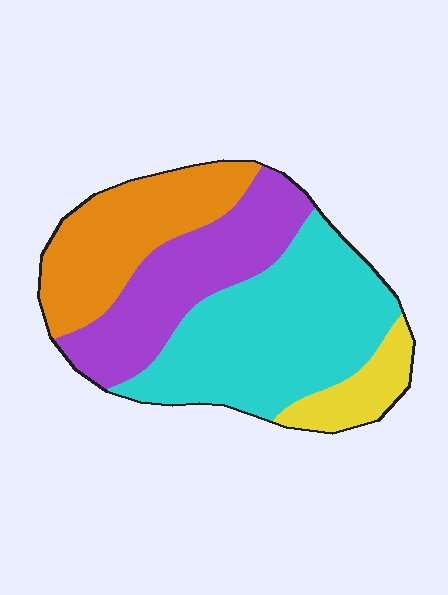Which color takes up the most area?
Cyan, at roughly 40%.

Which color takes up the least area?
Yellow, at roughly 10%.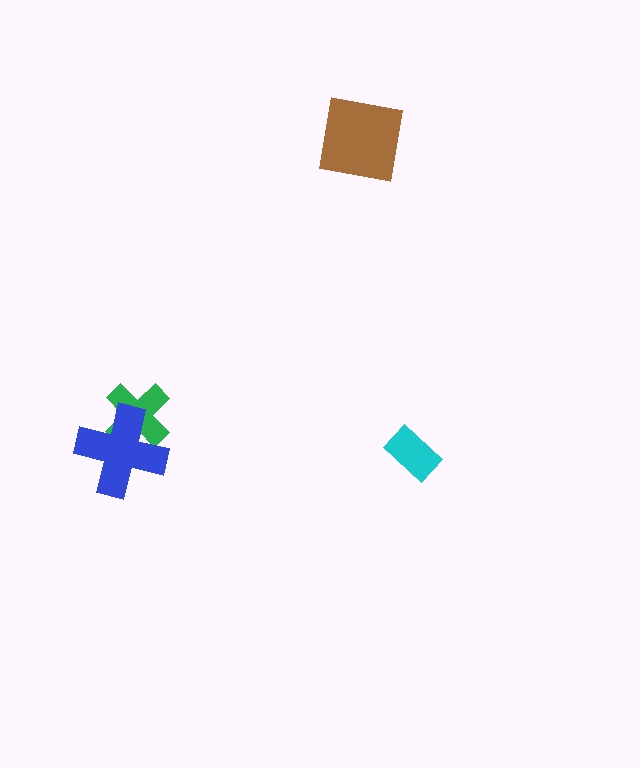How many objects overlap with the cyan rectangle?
0 objects overlap with the cyan rectangle.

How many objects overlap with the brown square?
0 objects overlap with the brown square.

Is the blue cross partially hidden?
No, no other shape covers it.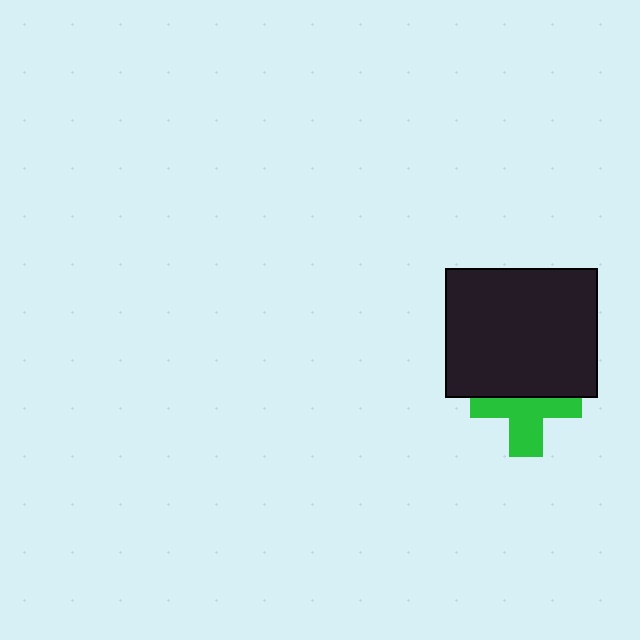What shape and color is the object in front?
The object in front is a black rectangle.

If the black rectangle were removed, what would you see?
You would see the complete green cross.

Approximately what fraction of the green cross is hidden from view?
Roughly 44% of the green cross is hidden behind the black rectangle.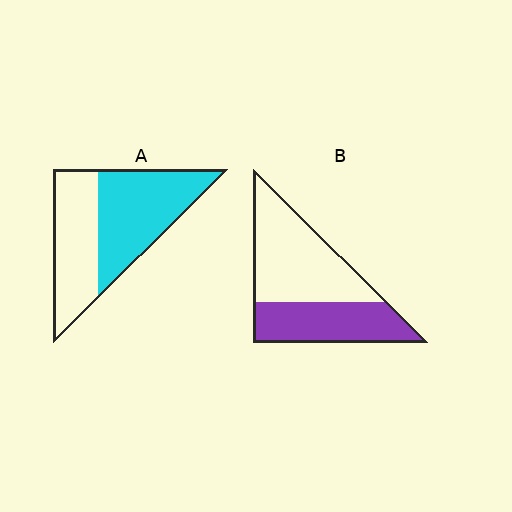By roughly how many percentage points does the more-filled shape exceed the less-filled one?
By roughly 15 percentage points (A over B).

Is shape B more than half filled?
No.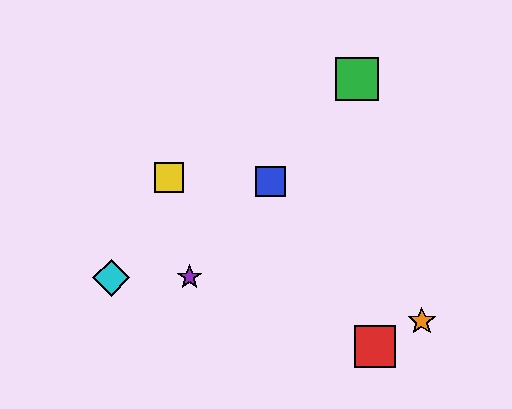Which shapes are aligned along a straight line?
The blue square, the green square, the purple star are aligned along a straight line.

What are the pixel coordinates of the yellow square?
The yellow square is at (169, 178).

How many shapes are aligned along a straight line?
3 shapes (the blue square, the green square, the purple star) are aligned along a straight line.